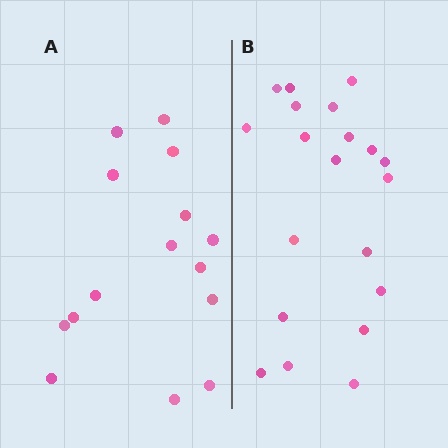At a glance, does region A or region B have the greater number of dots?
Region B (the right region) has more dots.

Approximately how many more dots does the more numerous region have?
Region B has about 5 more dots than region A.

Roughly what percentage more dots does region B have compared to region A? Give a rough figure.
About 35% more.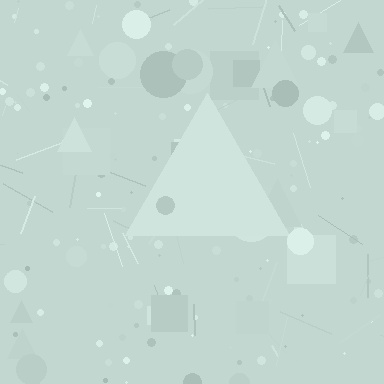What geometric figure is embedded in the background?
A triangle is embedded in the background.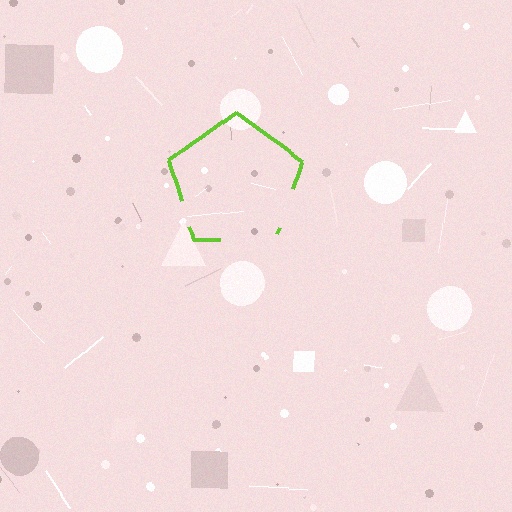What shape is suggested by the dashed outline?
The dashed outline suggests a pentagon.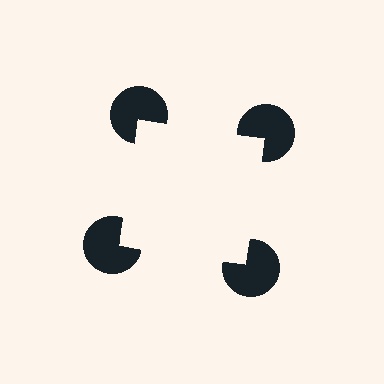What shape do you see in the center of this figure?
An illusory square — its edges are inferred from the aligned wedge cuts in the pac-man discs, not physically drawn.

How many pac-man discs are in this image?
There are 4 — one at each vertex of the illusory square.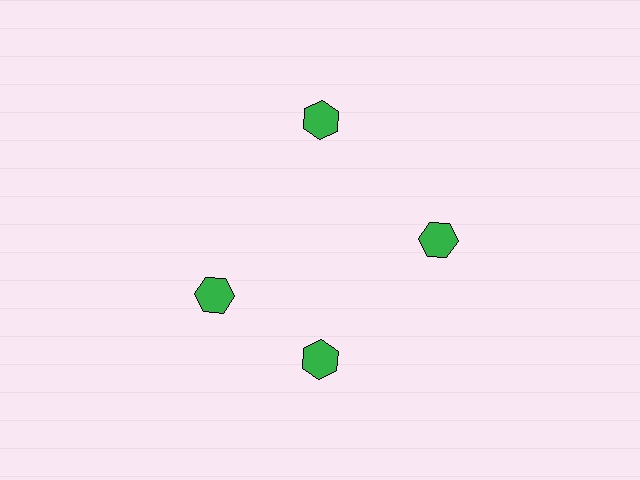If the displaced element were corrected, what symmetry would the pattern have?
It would have 4-fold rotational symmetry — the pattern would map onto itself every 90 degrees.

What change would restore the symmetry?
The symmetry would be restored by rotating it back into even spacing with its neighbors so that all 4 hexagons sit at equal angles and equal distance from the center.